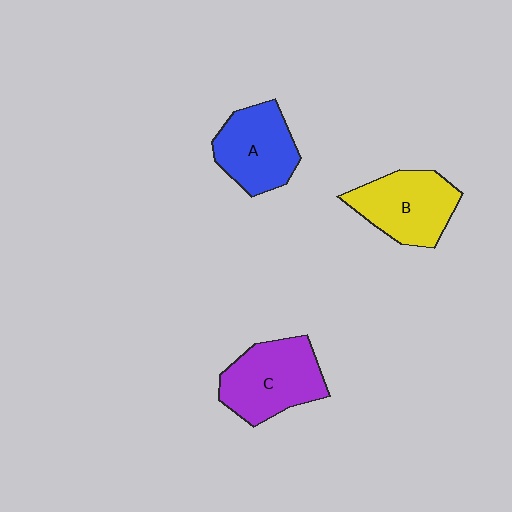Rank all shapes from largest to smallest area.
From largest to smallest: C (purple), B (yellow), A (blue).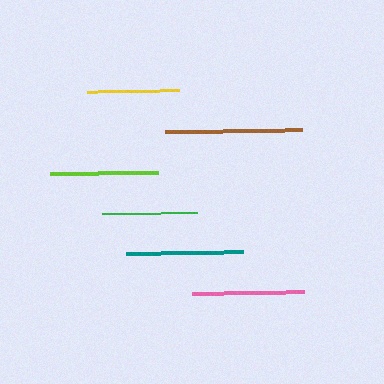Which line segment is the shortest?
The yellow line is the shortest at approximately 92 pixels.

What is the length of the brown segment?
The brown segment is approximately 137 pixels long.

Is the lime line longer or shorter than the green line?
The lime line is longer than the green line.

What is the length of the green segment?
The green segment is approximately 94 pixels long.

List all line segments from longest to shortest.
From longest to shortest: brown, teal, pink, lime, green, yellow.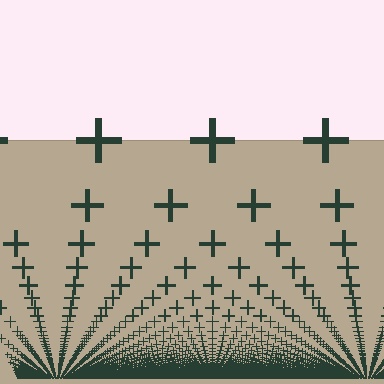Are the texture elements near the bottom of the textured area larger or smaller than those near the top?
Smaller. The gradient is inverted — elements near the bottom are smaller and denser.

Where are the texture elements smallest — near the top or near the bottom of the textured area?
Near the bottom.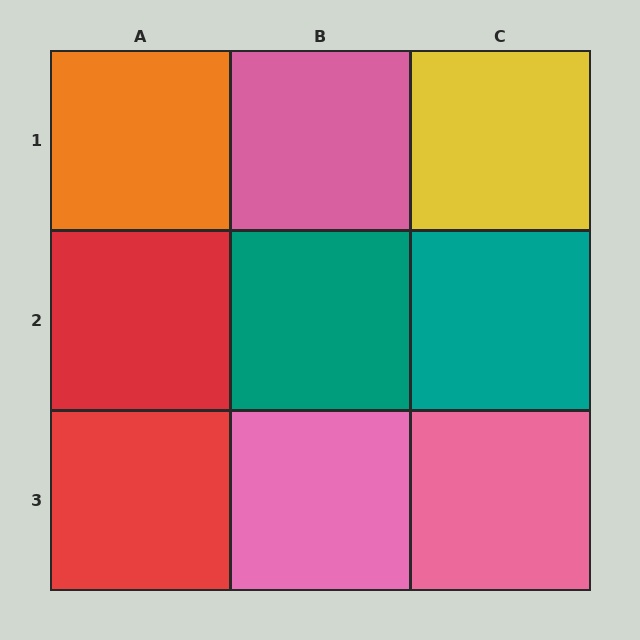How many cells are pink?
3 cells are pink.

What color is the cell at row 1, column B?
Pink.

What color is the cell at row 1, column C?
Yellow.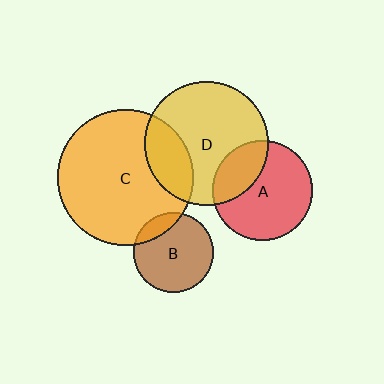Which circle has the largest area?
Circle C (orange).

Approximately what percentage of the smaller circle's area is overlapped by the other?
Approximately 15%.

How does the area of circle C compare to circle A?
Approximately 1.8 times.